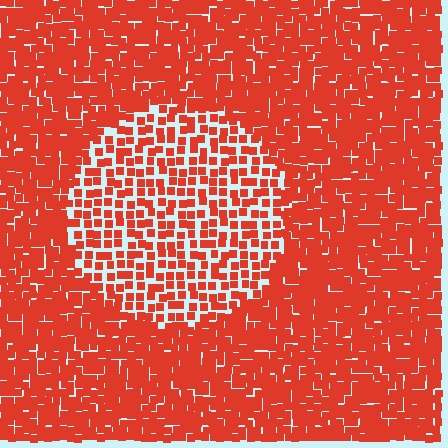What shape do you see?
I see a circle.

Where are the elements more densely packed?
The elements are more densely packed outside the circle boundary.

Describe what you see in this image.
The image contains small red elements arranged at two different densities. A circle-shaped region is visible where the elements are less densely packed than the surrounding area.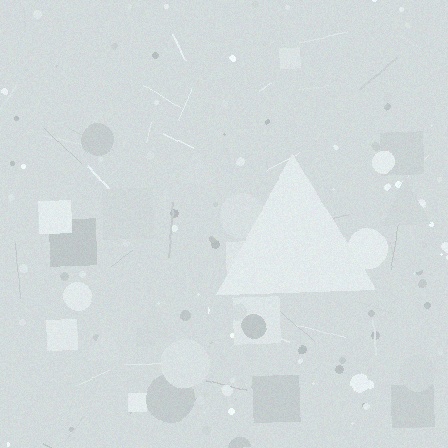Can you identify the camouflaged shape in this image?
The camouflaged shape is a triangle.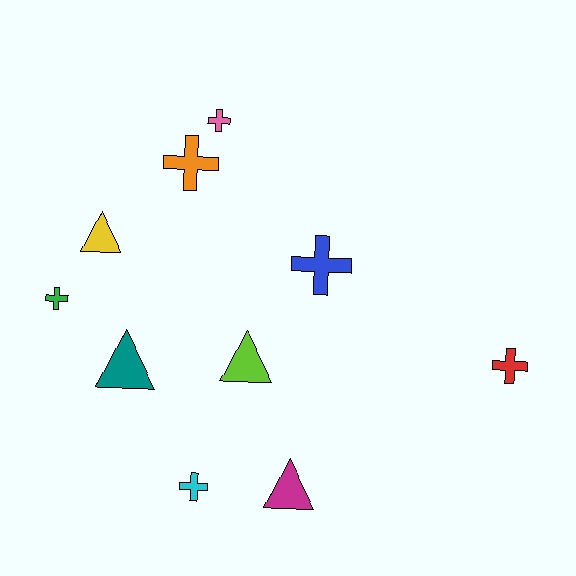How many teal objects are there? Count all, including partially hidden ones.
There is 1 teal object.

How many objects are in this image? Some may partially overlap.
There are 10 objects.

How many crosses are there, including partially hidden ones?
There are 6 crosses.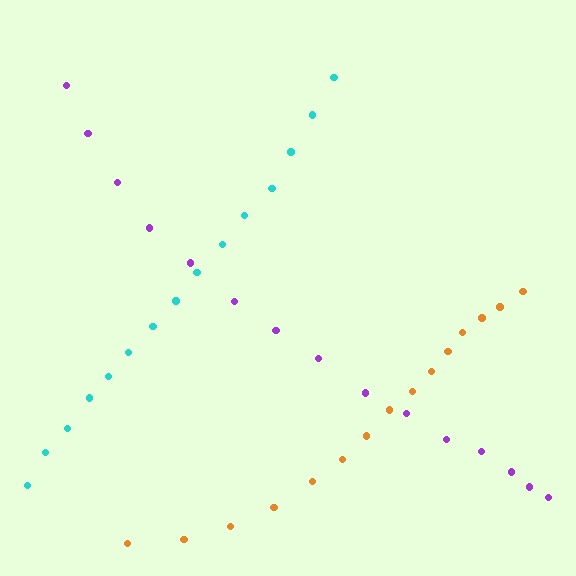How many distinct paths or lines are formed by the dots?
There are 3 distinct paths.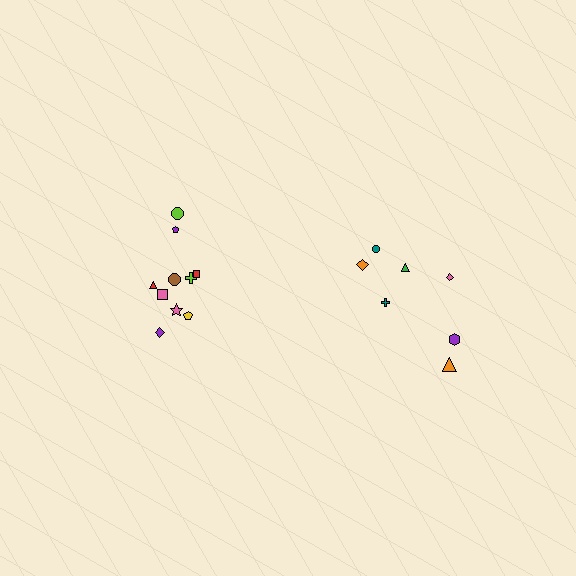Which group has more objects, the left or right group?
The left group.